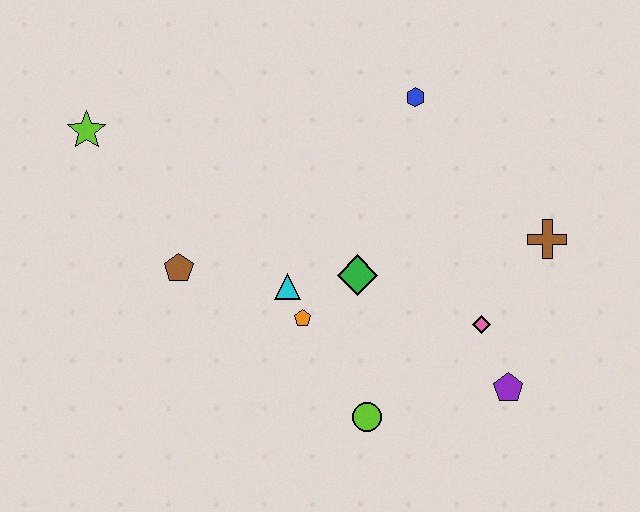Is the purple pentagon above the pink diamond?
No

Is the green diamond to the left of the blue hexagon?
Yes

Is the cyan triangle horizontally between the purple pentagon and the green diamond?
No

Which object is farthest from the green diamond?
The lime star is farthest from the green diamond.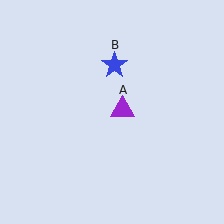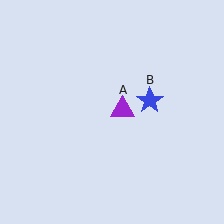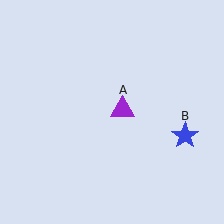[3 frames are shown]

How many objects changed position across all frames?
1 object changed position: blue star (object B).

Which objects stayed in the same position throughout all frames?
Purple triangle (object A) remained stationary.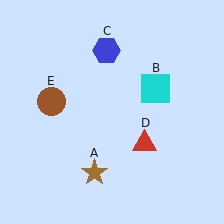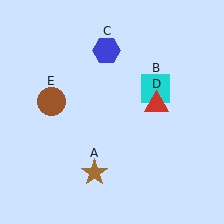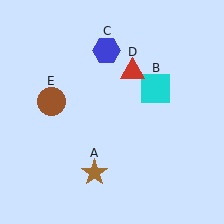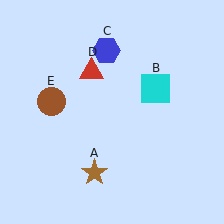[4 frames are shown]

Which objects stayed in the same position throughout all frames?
Brown star (object A) and cyan square (object B) and blue hexagon (object C) and brown circle (object E) remained stationary.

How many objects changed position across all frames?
1 object changed position: red triangle (object D).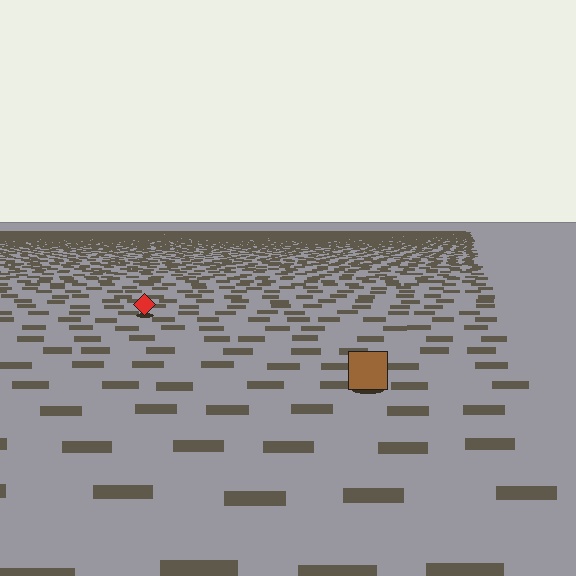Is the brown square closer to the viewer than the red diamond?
Yes. The brown square is closer — you can tell from the texture gradient: the ground texture is coarser near it.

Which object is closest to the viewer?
The brown square is closest. The texture marks near it are larger and more spread out.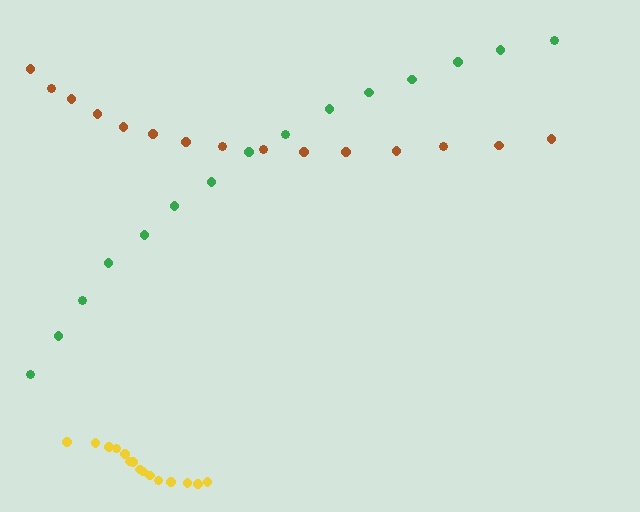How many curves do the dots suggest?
There are 3 distinct paths.